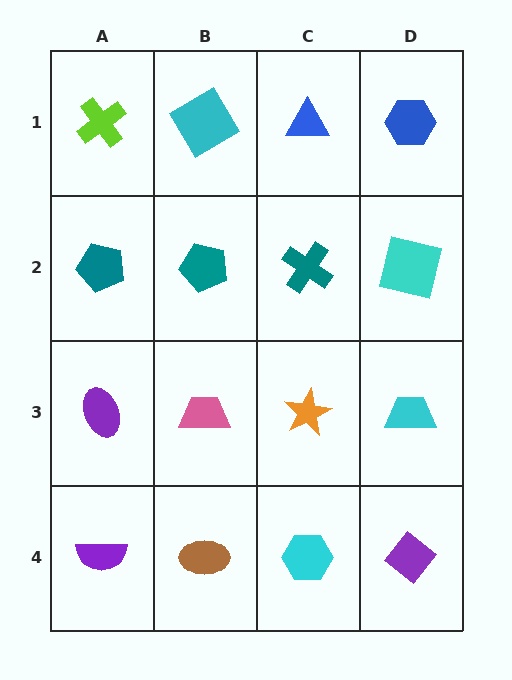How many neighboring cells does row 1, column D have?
2.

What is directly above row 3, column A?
A teal pentagon.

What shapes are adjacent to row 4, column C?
An orange star (row 3, column C), a brown ellipse (row 4, column B), a purple diamond (row 4, column D).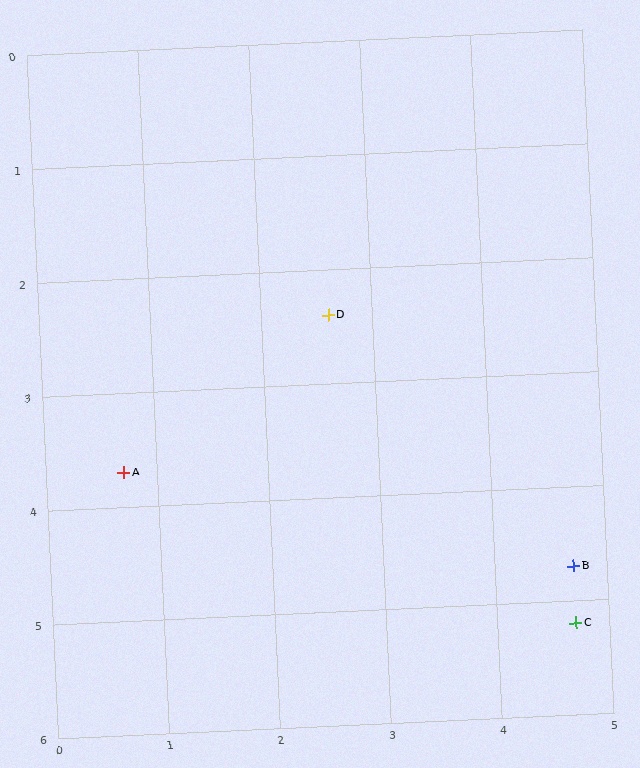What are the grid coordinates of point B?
Point B is at approximately (4.7, 4.7).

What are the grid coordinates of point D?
Point D is at approximately (2.6, 2.4).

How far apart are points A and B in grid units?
Points A and B are about 4.1 grid units apart.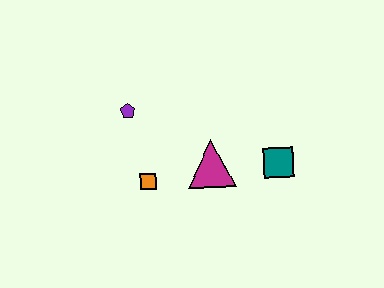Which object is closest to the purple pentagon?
The orange square is closest to the purple pentagon.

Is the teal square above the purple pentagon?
No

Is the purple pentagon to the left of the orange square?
Yes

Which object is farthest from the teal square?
The purple pentagon is farthest from the teal square.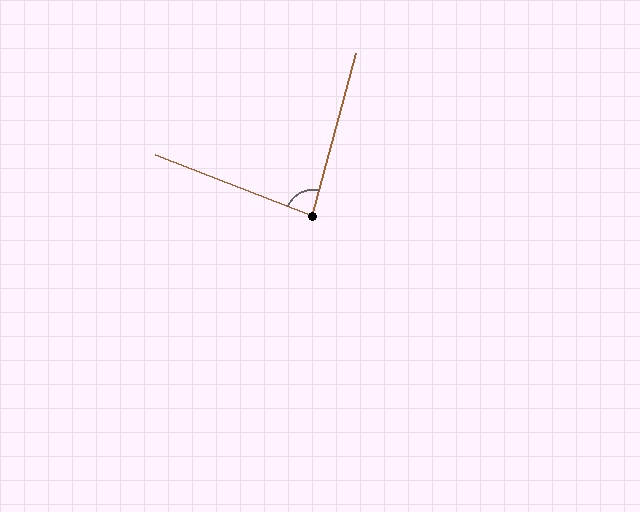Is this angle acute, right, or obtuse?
It is acute.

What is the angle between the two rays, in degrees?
Approximately 84 degrees.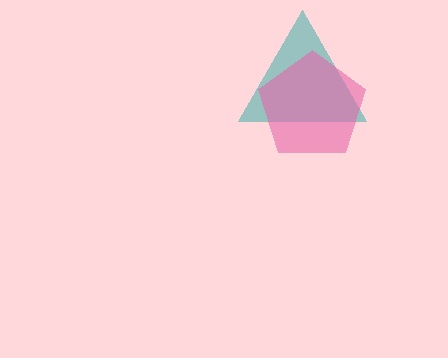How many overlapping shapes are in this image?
There are 2 overlapping shapes in the image.